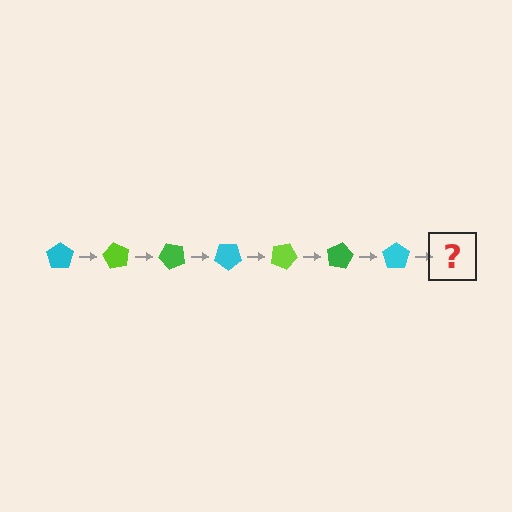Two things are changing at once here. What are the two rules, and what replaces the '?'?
The two rules are that it rotates 60 degrees each step and the color cycles through cyan, lime, and green. The '?' should be a lime pentagon, rotated 420 degrees from the start.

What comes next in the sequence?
The next element should be a lime pentagon, rotated 420 degrees from the start.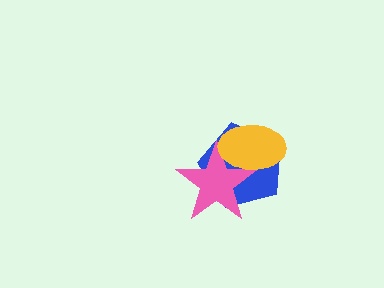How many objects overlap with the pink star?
2 objects overlap with the pink star.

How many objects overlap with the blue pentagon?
2 objects overlap with the blue pentagon.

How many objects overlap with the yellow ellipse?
2 objects overlap with the yellow ellipse.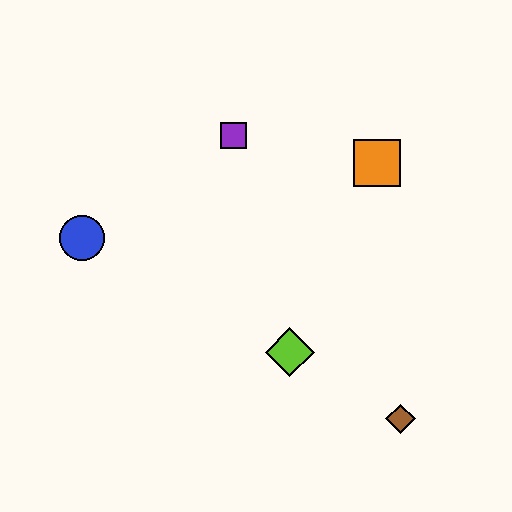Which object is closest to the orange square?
The purple square is closest to the orange square.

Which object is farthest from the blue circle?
The brown diamond is farthest from the blue circle.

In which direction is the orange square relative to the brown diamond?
The orange square is above the brown diamond.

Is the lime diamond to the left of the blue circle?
No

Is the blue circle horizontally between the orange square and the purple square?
No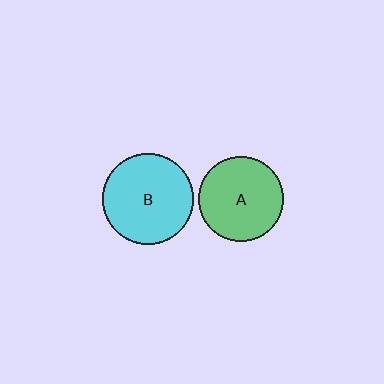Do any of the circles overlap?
No, none of the circles overlap.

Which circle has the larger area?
Circle B (cyan).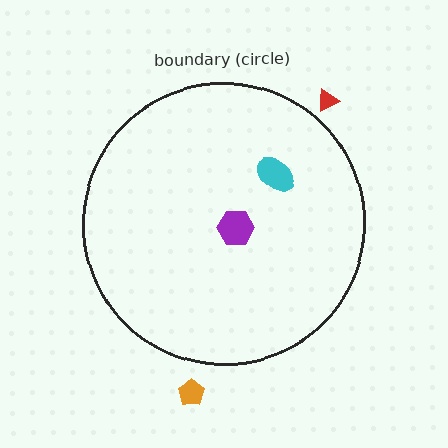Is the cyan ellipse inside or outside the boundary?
Inside.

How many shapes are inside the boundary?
2 inside, 2 outside.